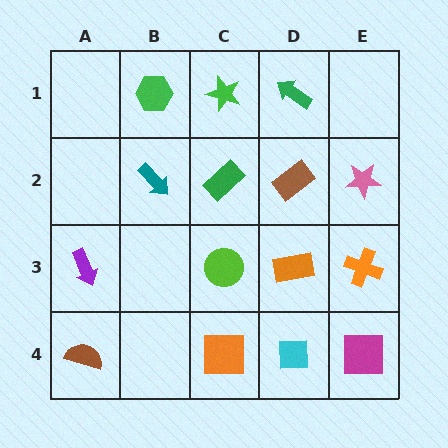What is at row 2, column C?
A green rectangle.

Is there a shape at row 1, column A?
No, that cell is empty.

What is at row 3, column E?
An orange cross.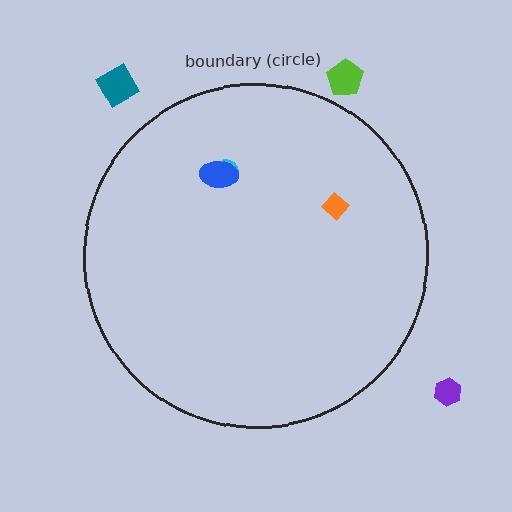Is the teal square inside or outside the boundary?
Outside.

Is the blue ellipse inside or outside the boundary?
Inside.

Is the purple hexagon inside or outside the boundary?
Outside.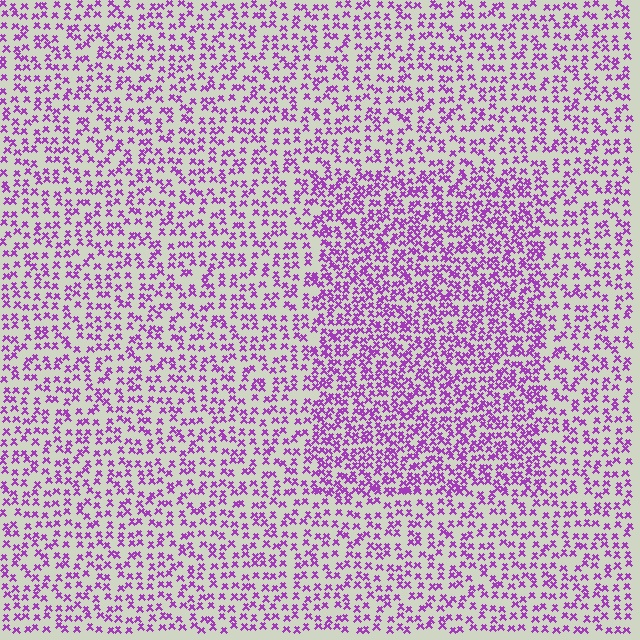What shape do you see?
I see a rectangle.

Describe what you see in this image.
The image contains small purple elements arranged at two different densities. A rectangle-shaped region is visible where the elements are more densely packed than the surrounding area.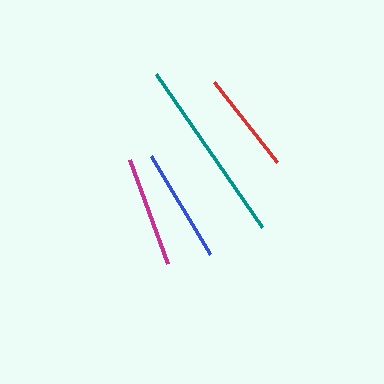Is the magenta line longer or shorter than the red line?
The magenta line is longer than the red line.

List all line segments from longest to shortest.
From longest to shortest: teal, blue, magenta, red.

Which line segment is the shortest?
The red line is the shortest at approximately 102 pixels.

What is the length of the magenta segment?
The magenta segment is approximately 111 pixels long.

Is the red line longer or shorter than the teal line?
The teal line is longer than the red line.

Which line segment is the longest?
The teal line is the longest at approximately 186 pixels.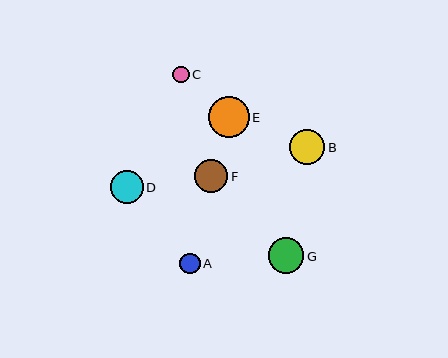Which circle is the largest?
Circle E is the largest with a size of approximately 41 pixels.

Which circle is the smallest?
Circle C is the smallest with a size of approximately 16 pixels.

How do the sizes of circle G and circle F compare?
Circle G and circle F are approximately the same size.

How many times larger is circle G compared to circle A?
Circle G is approximately 1.7 times the size of circle A.